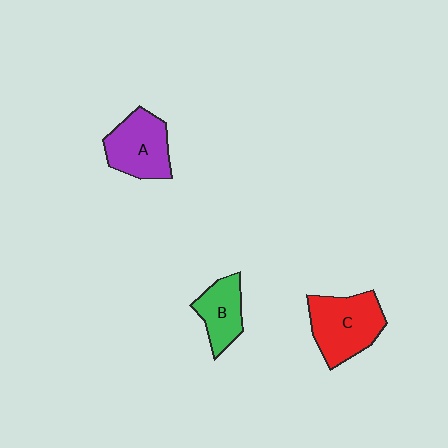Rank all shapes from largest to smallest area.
From largest to smallest: C (red), A (purple), B (green).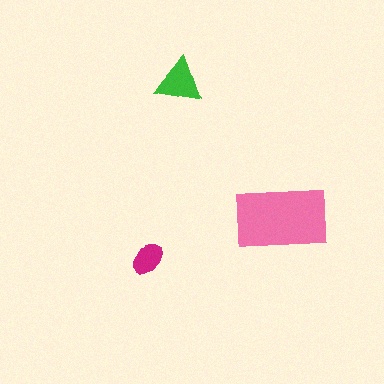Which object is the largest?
The pink rectangle.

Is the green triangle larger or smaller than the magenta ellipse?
Larger.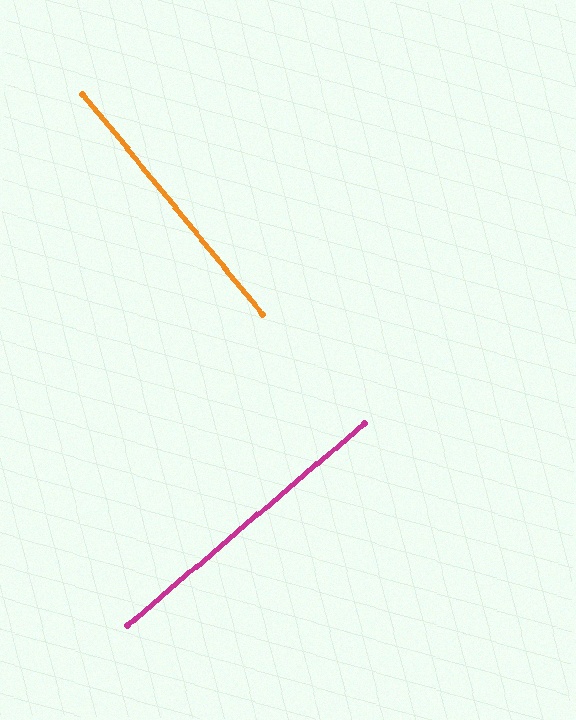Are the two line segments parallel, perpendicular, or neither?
Perpendicular — they meet at approximately 89°.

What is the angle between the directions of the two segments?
Approximately 89 degrees.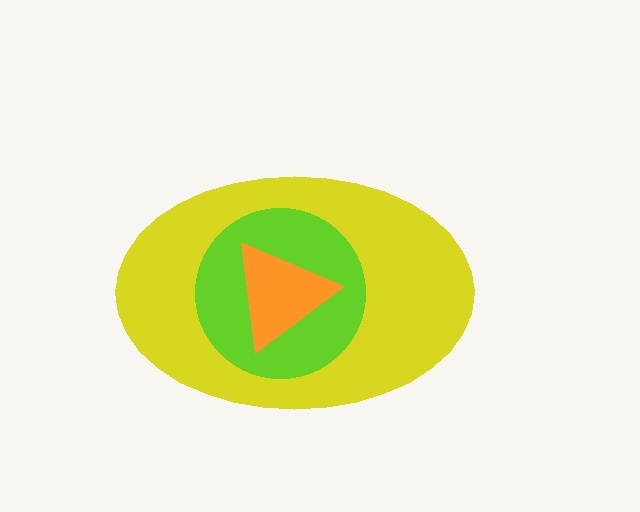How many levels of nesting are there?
3.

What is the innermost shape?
The orange triangle.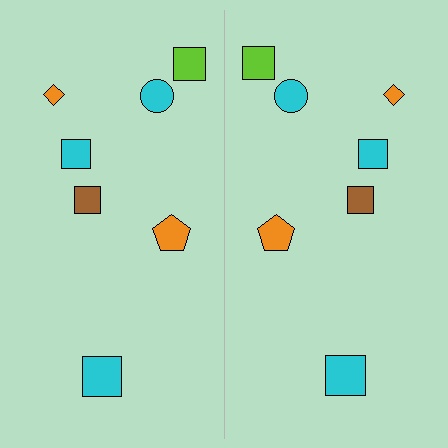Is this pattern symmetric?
Yes, this pattern has bilateral (reflection) symmetry.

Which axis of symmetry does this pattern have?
The pattern has a vertical axis of symmetry running through the center of the image.